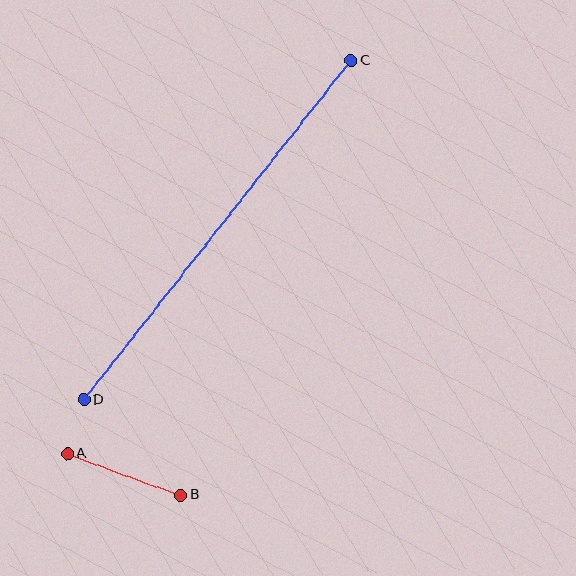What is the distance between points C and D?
The distance is approximately 432 pixels.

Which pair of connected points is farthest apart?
Points C and D are farthest apart.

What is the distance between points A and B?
The distance is approximately 120 pixels.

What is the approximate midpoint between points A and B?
The midpoint is at approximately (124, 474) pixels.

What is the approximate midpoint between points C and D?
The midpoint is at approximately (218, 230) pixels.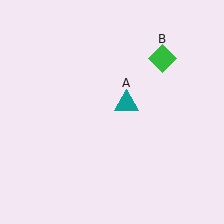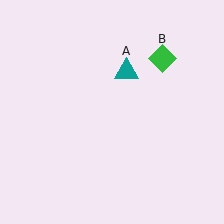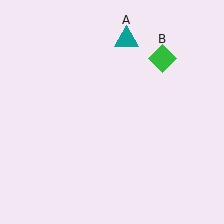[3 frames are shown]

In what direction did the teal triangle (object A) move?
The teal triangle (object A) moved up.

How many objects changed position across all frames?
1 object changed position: teal triangle (object A).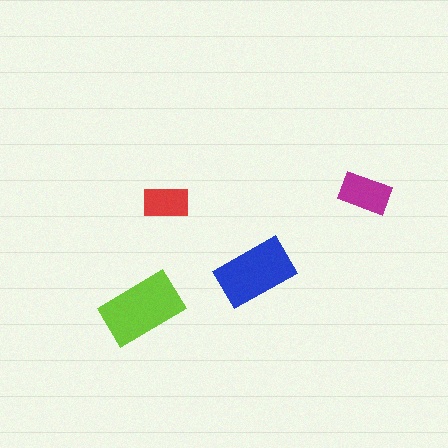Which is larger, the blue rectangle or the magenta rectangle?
The blue one.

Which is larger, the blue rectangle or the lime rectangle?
The lime one.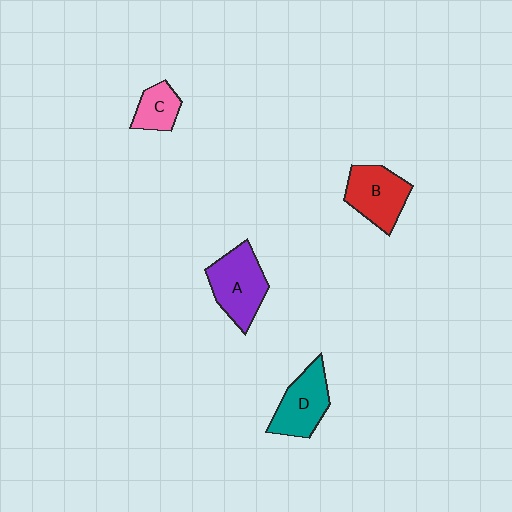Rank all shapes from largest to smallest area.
From largest to smallest: A (purple), B (red), D (teal), C (pink).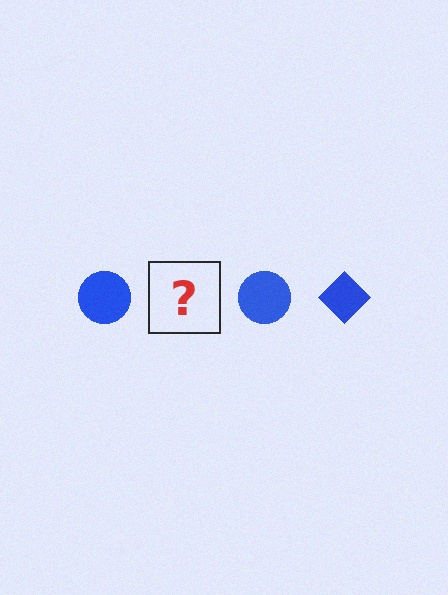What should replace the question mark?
The question mark should be replaced with a blue diamond.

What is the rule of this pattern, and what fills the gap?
The rule is that the pattern cycles through circle, diamond shapes in blue. The gap should be filled with a blue diamond.